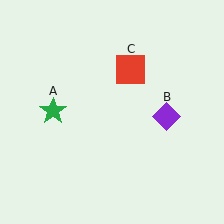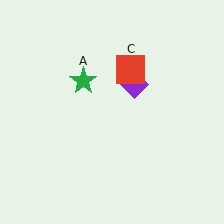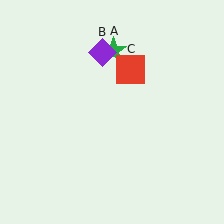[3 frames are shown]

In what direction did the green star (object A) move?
The green star (object A) moved up and to the right.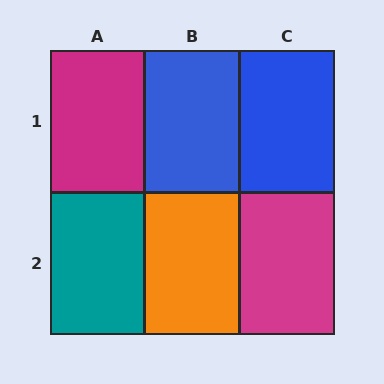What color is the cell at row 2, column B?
Orange.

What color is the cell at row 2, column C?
Magenta.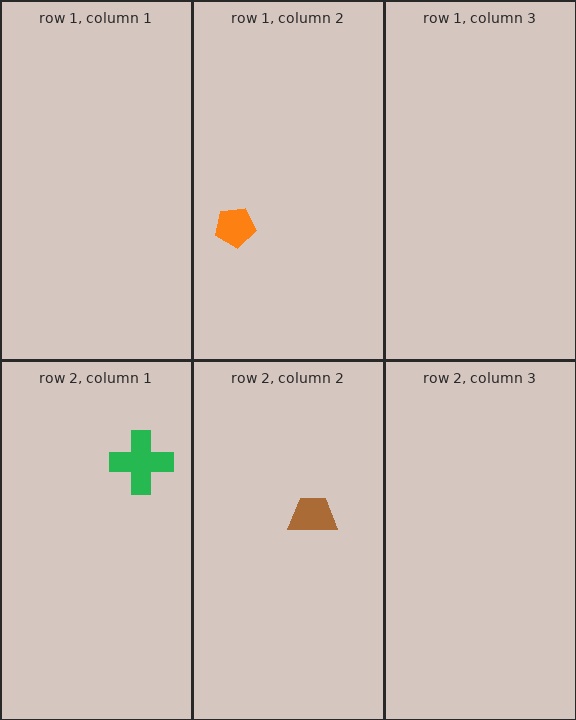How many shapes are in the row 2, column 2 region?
1.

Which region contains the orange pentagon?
The row 1, column 2 region.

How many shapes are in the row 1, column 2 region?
1.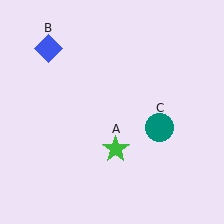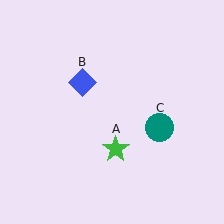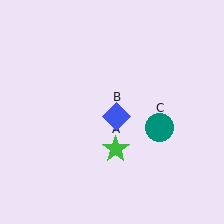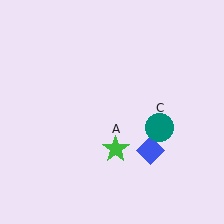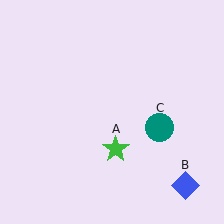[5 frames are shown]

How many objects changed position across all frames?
1 object changed position: blue diamond (object B).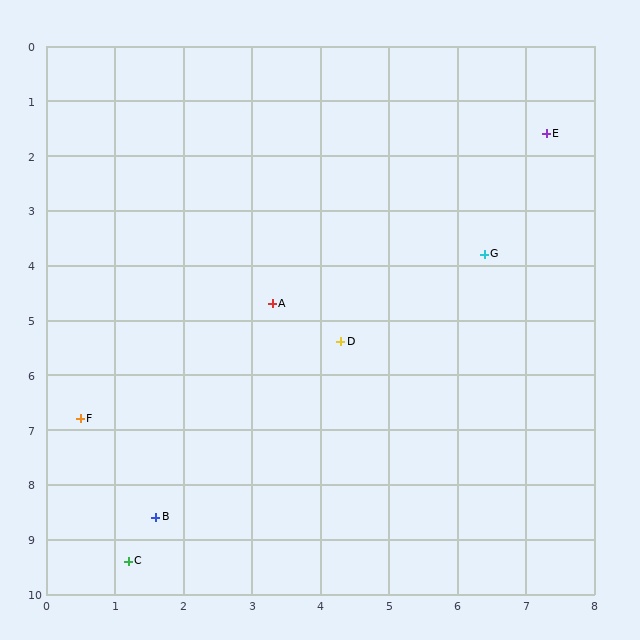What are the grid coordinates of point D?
Point D is at approximately (4.3, 5.4).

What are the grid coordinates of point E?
Point E is at approximately (7.3, 1.6).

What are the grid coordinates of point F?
Point F is at approximately (0.5, 6.8).